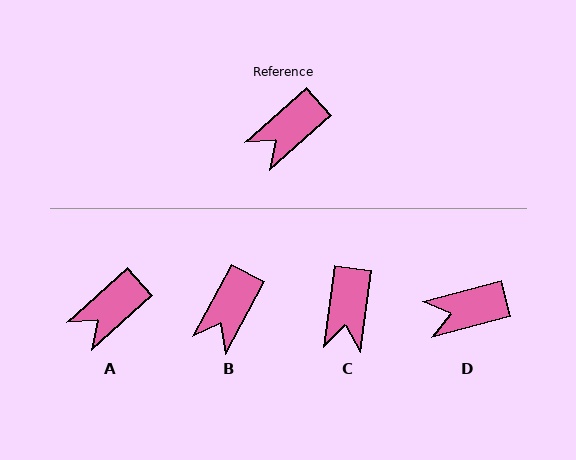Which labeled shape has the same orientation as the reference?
A.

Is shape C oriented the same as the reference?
No, it is off by about 41 degrees.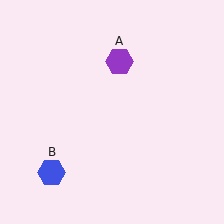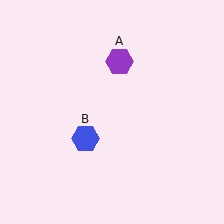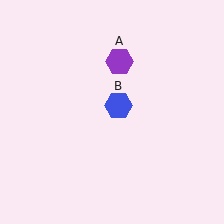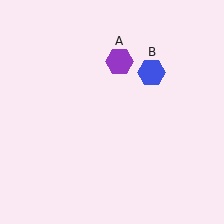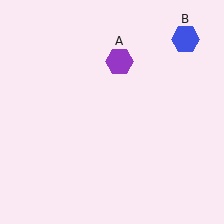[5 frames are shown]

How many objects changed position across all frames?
1 object changed position: blue hexagon (object B).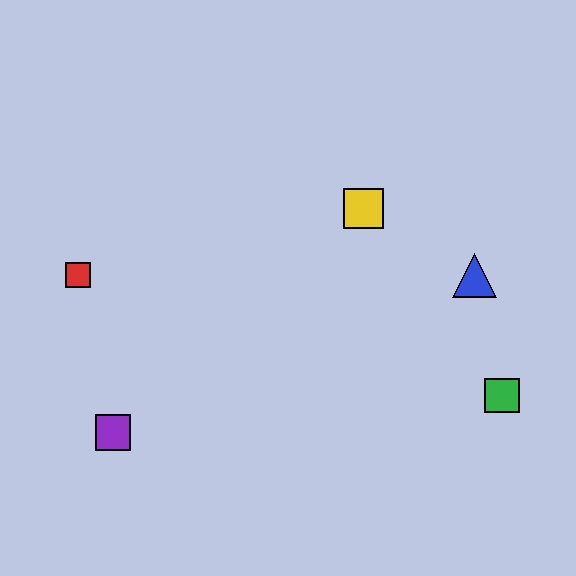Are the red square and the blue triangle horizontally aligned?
Yes, both are at y≈275.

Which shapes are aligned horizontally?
The red square, the blue triangle are aligned horizontally.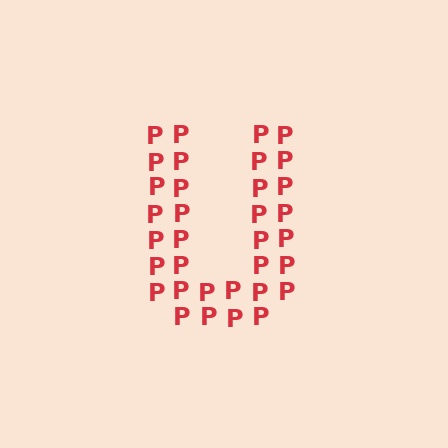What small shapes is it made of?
It is made of small letter P's.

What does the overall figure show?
The overall figure shows the letter U.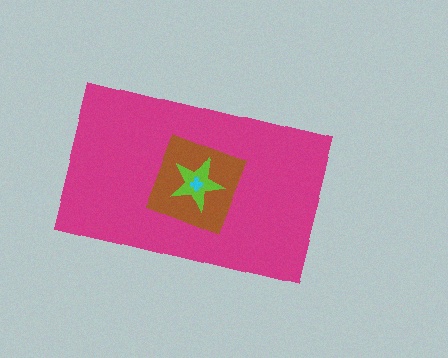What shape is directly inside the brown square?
The lime star.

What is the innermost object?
The cyan cross.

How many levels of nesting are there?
4.